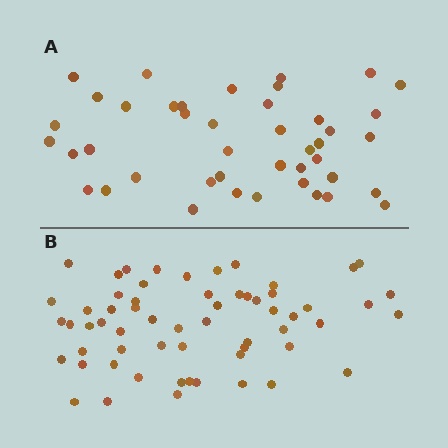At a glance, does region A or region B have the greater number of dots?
Region B (the bottom region) has more dots.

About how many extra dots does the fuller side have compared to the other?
Region B has approximately 15 more dots than region A.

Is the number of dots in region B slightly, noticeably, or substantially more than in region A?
Region B has noticeably more, but not dramatically so. The ratio is roughly 1.4 to 1.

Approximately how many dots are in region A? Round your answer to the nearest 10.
About 40 dots. (The exact count is 43, which rounds to 40.)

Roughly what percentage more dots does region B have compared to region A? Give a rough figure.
About 40% more.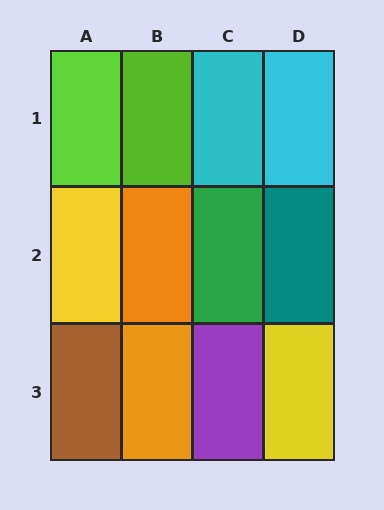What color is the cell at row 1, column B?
Lime.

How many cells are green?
1 cell is green.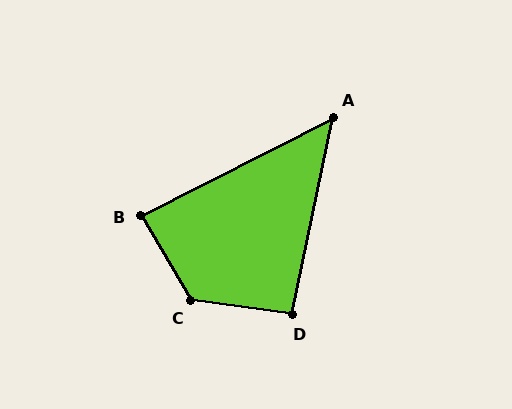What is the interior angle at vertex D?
Approximately 94 degrees (approximately right).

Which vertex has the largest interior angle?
C, at approximately 129 degrees.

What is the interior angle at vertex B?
Approximately 86 degrees (approximately right).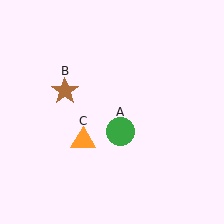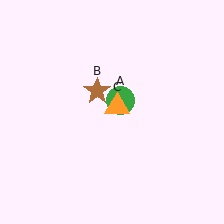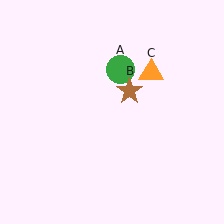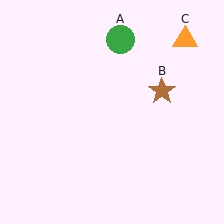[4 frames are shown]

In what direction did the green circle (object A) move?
The green circle (object A) moved up.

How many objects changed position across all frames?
3 objects changed position: green circle (object A), brown star (object B), orange triangle (object C).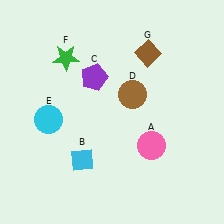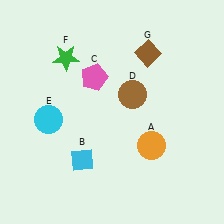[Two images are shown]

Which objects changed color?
A changed from pink to orange. C changed from purple to pink.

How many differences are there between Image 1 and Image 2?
There are 2 differences between the two images.